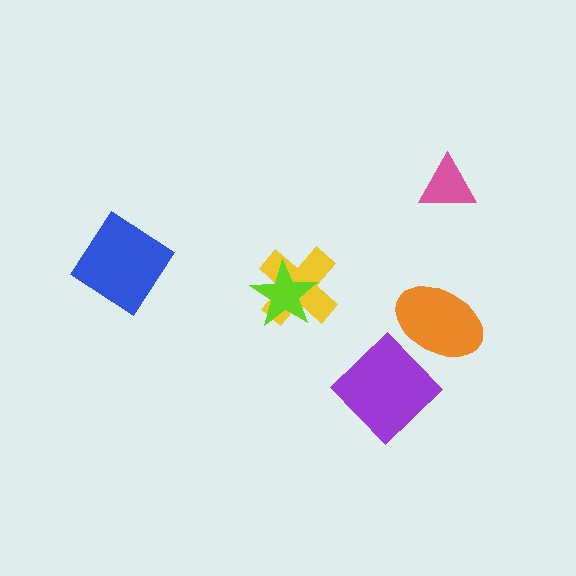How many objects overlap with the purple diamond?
0 objects overlap with the purple diamond.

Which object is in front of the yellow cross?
The lime star is in front of the yellow cross.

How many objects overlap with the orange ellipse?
0 objects overlap with the orange ellipse.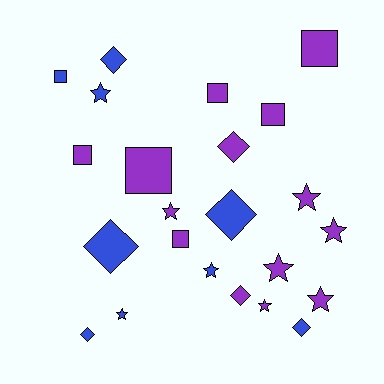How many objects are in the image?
There are 23 objects.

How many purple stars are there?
There are 6 purple stars.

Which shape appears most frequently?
Star, with 9 objects.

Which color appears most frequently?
Purple, with 14 objects.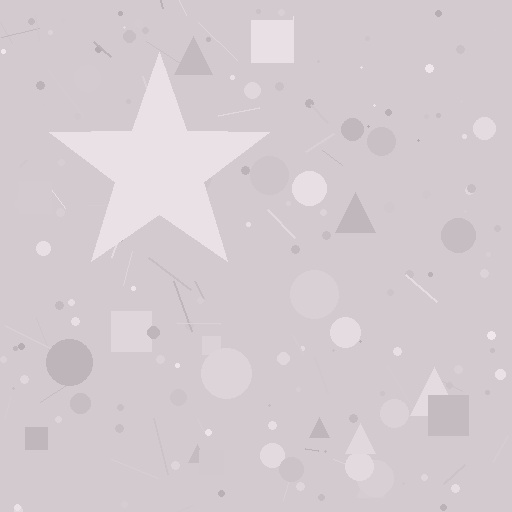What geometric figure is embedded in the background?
A star is embedded in the background.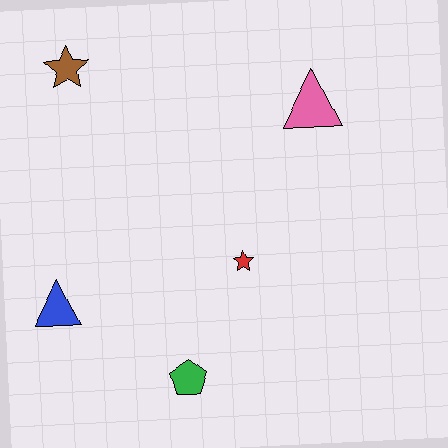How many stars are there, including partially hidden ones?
There are 2 stars.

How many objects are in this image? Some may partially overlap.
There are 5 objects.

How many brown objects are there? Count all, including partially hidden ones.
There is 1 brown object.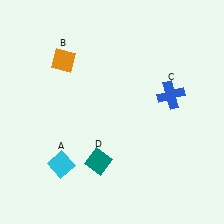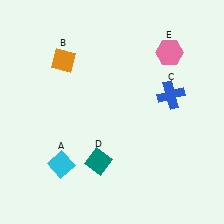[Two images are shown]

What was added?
A pink hexagon (E) was added in Image 2.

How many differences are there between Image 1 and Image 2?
There is 1 difference between the two images.